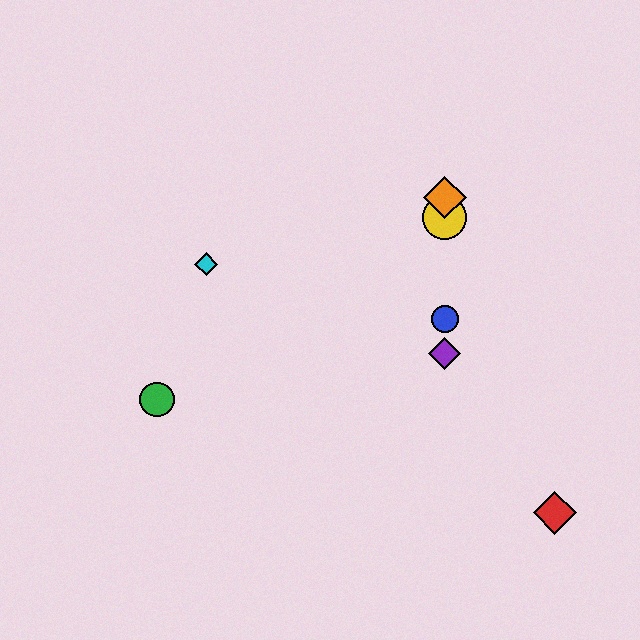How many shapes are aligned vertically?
4 shapes (the blue circle, the yellow circle, the purple diamond, the orange diamond) are aligned vertically.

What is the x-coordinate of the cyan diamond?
The cyan diamond is at x≈206.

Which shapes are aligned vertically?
The blue circle, the yellow circle, the purple diamond, the orange diamond are aligned vertically.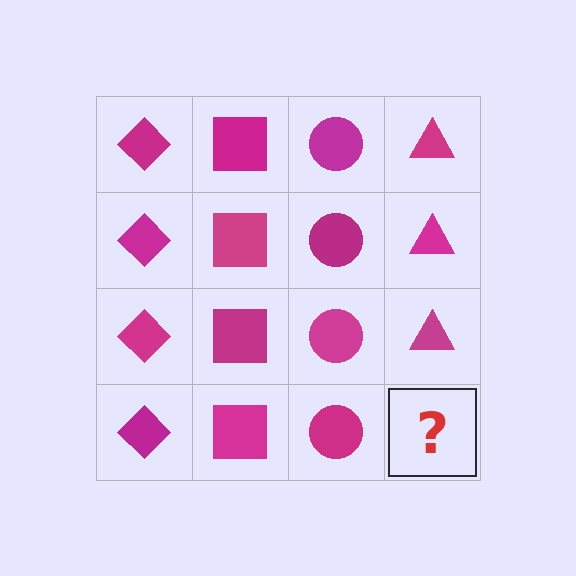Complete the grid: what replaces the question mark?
The question mark should be replaced with a magenta triangle.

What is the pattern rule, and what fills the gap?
The rule is that each column has a consistent shape. The gap should be filled with a magenta triangle.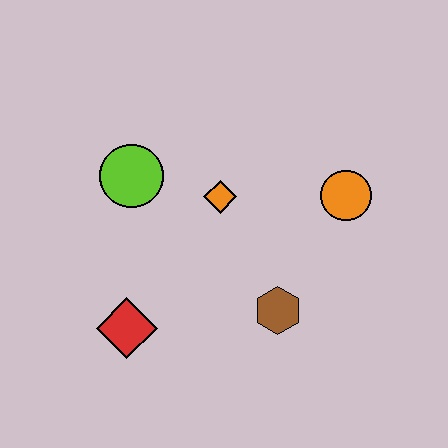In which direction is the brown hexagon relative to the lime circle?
The brown hexagon is to the right of the lime circle.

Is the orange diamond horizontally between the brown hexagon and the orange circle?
No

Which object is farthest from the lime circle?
The orange circle is farthest from the lime circle.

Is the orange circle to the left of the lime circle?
No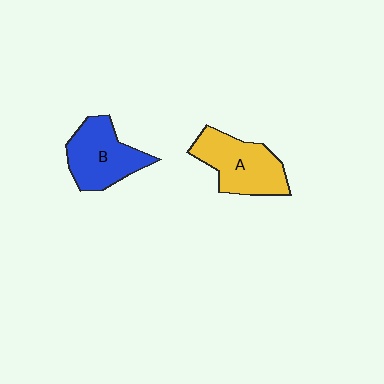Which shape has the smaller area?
Shape B (blue).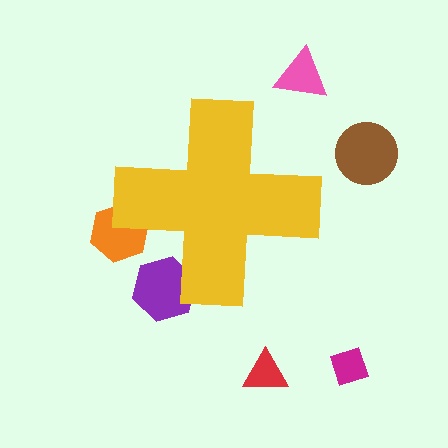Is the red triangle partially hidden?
No, the red triangle is fully visible.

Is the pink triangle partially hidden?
No, the pink triangle is fully visible.